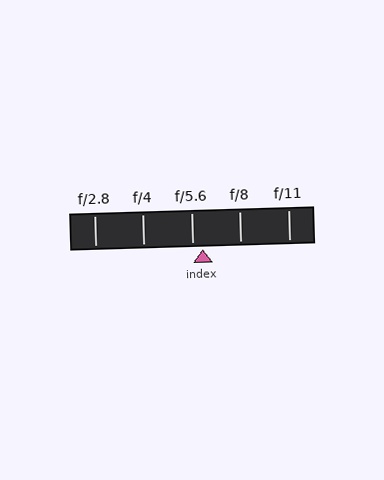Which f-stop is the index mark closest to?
The index mark is closest to f/5.6.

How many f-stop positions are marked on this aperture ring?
There are 5 f-stop positions marked.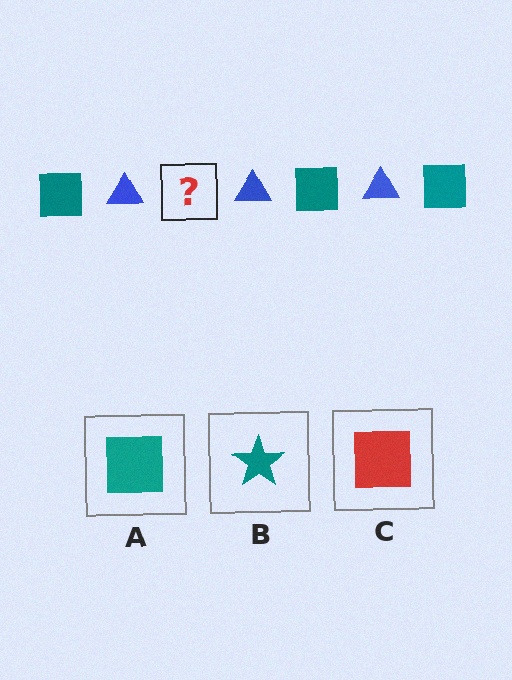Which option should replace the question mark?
Option A.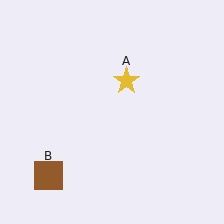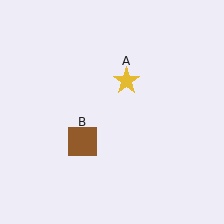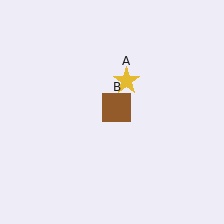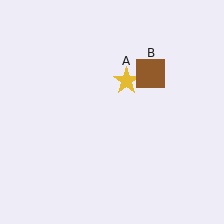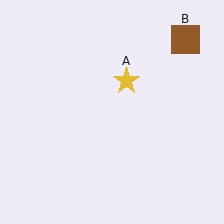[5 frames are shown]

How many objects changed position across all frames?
1 object changed position: brown square (object B).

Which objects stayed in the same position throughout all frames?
Yellow star (object A) remained stationary.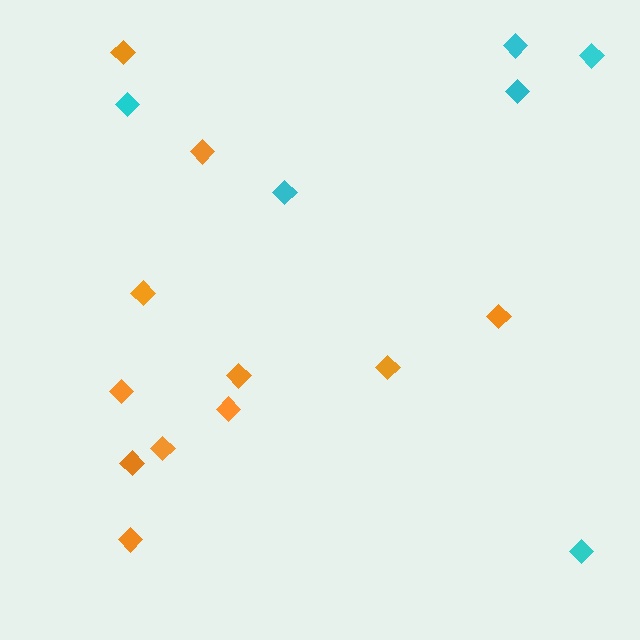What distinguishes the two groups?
There are 2 groups: one group of cyan diamonds (6) and one group of orange diamonds (11).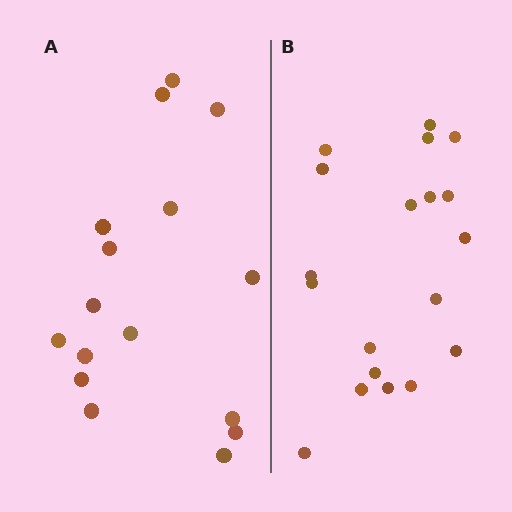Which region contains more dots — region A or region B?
Region B (the right region) has more dots.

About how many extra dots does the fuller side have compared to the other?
Region B has just a few more — roughly 2 or 3 more dots than region A.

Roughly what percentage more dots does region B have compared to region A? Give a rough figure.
About 20% more.